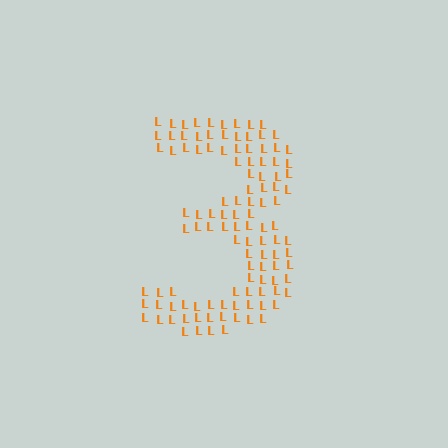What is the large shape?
The large shape is the digit 3.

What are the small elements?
The small elements are letter L's.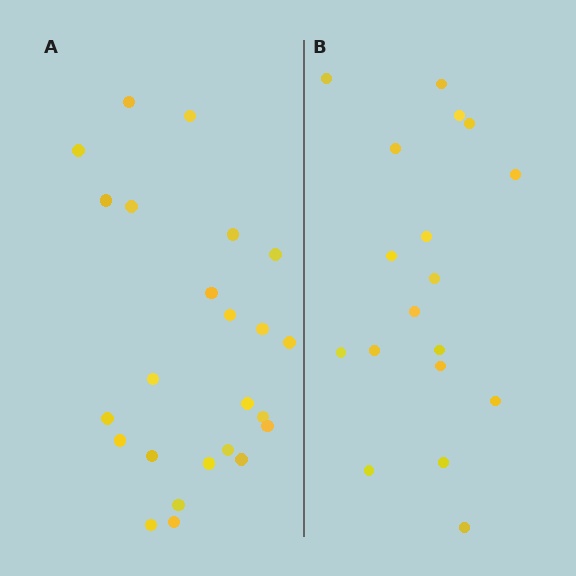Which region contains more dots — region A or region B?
Region A (the left region) has more dots.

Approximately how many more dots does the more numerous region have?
Region A has about 6 more dots than region B.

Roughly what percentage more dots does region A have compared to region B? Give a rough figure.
About 35% more.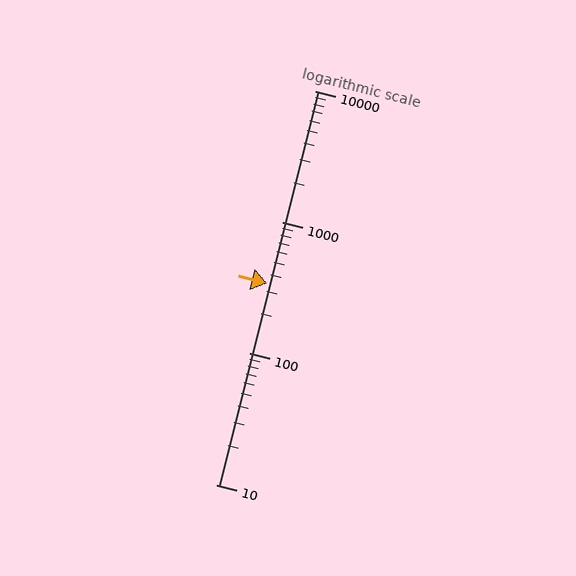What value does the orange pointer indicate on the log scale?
The pointer indicates approximately 340.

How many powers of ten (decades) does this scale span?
The scale spans 3 decades, from 10 to 10000.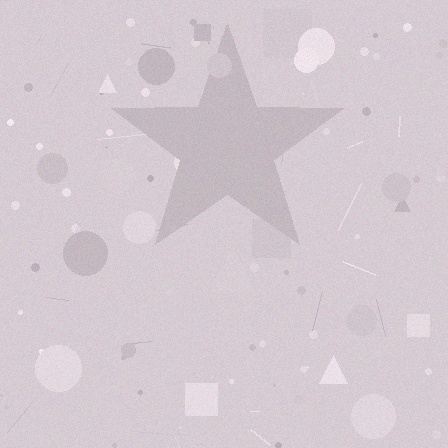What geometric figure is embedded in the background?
A star is embedded in the background.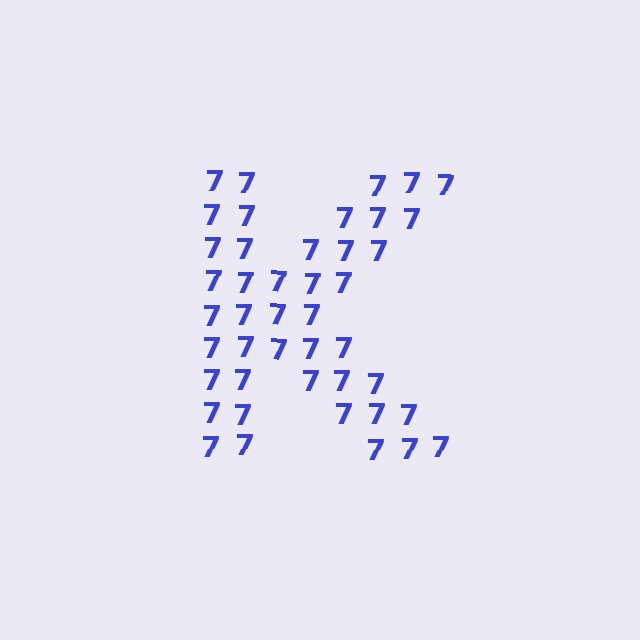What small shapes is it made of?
It is made of small digit 7's.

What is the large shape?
The large shape is the letter K.